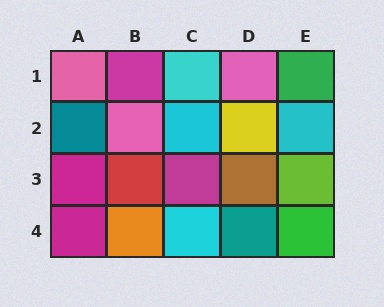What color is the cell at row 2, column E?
Cyan.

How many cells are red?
1 cell is red.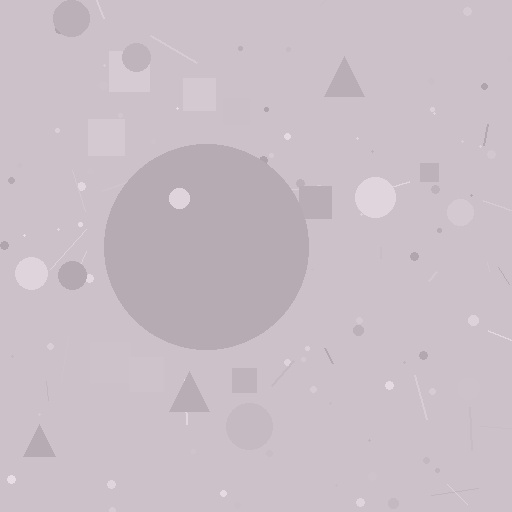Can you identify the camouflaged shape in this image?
The camouflaged shape is a circle.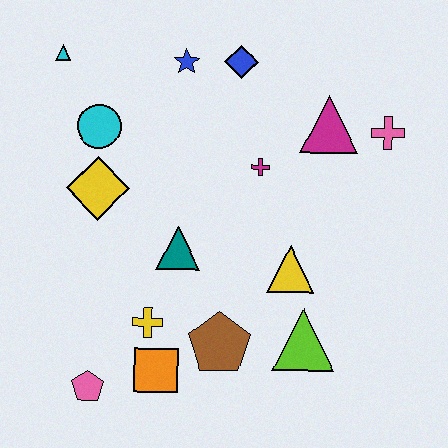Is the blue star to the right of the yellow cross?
Yes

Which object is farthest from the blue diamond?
The pink pentagon is farthest from the blue diamond.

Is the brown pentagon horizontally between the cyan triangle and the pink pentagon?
No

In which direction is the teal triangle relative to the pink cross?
The teal triangle is to the left of the pink cross.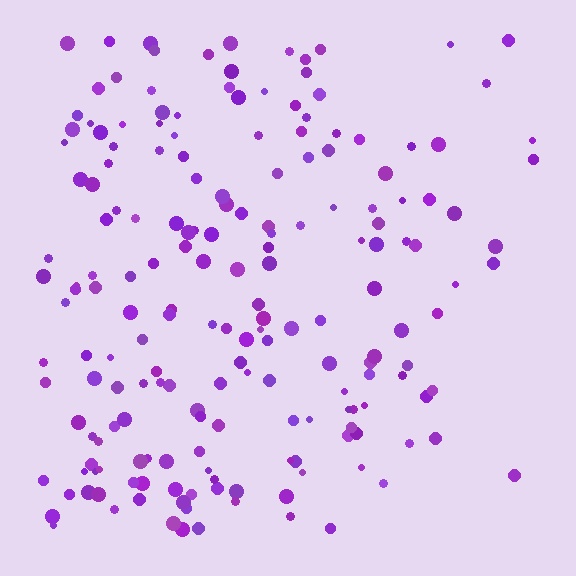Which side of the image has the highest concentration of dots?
The left.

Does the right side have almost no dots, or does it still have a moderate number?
Still a moderate number, just noticeably fewer than the left.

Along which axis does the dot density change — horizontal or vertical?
Horizontal.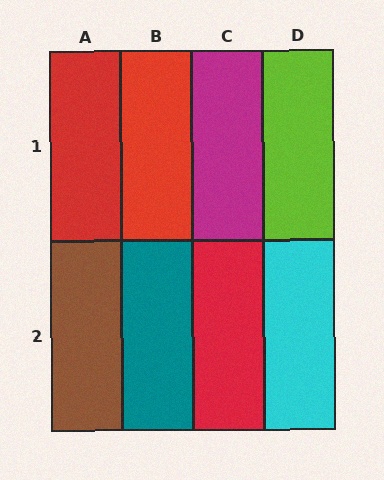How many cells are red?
3 cells are red.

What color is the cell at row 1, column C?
Magenta.